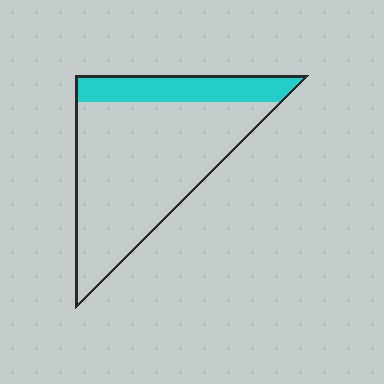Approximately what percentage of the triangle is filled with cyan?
Approximately 20%.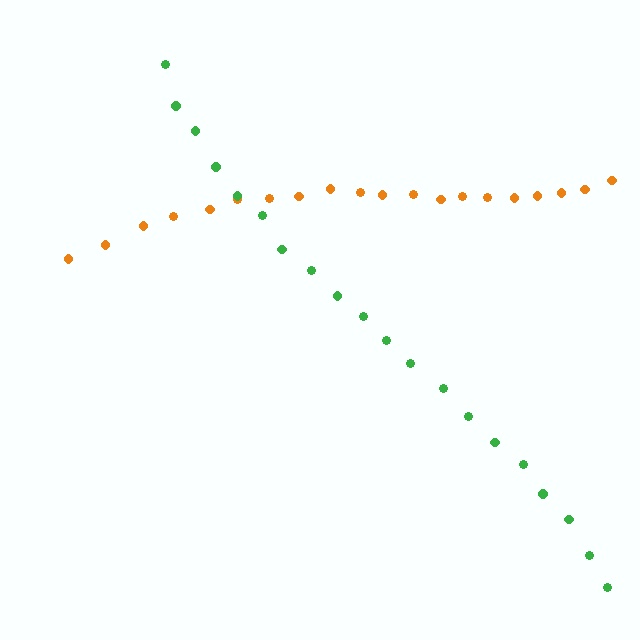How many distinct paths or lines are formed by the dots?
There are 2 distinct paths.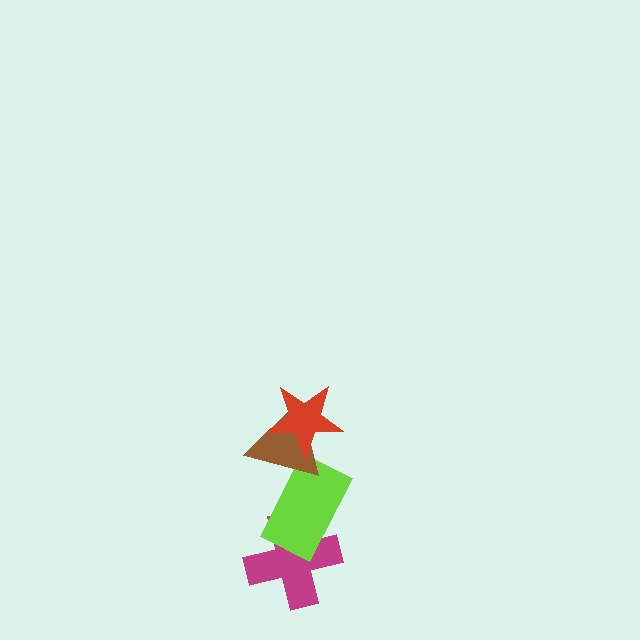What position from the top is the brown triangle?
The brown triangle is 2nd from the top.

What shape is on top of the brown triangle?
The red star is on top of the brown triangle.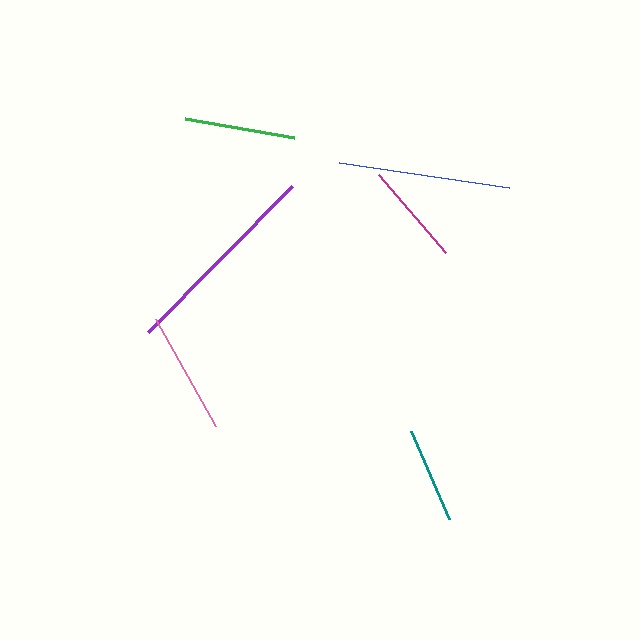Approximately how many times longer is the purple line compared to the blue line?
The purple line is approximately 1.2 times the length of the blue line.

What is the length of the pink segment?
The pink segment is approximately 122 pixels long.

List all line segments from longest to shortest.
From longest to shortest: purple, blue, pink, green, magenta, teal.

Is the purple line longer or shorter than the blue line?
The purple line is longer than the blue line.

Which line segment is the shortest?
The teal line is the shortest at approximately 95 pixels.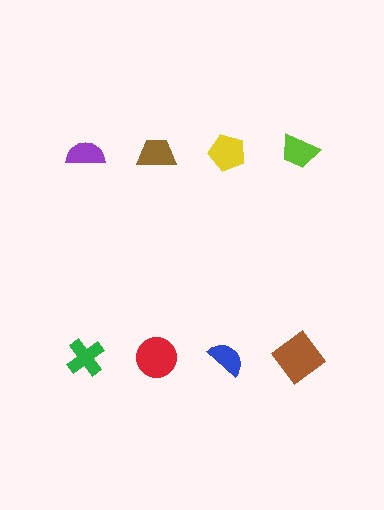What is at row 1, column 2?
A brown trapezoid.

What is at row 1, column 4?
A lime trapezoid.